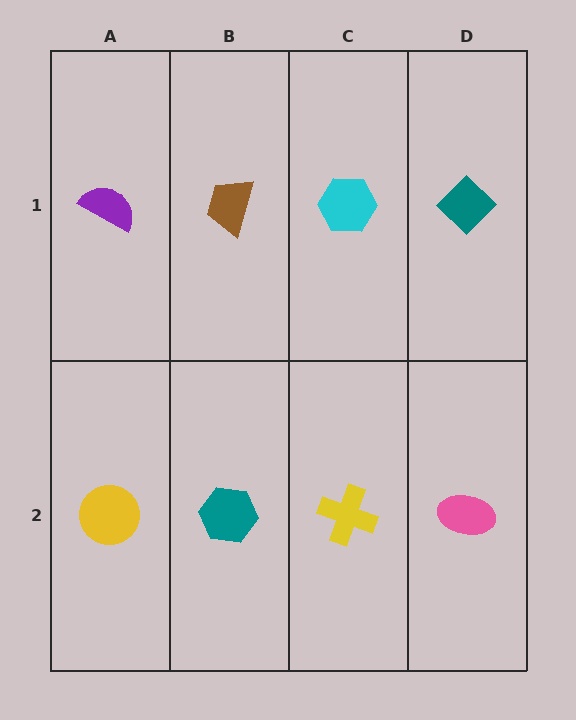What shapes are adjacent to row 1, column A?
A yellow circle (row 2, column A), a brown trapezoid (row 1, column B).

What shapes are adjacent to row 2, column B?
A brown trapezoid (row 1, column B), a yellow circle (row 2, column A), a yellow cross (row 2, column C).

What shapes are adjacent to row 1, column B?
A teal hexagon (row 2, column B), a purple semicircle (row 1, column A), a cyan hexagon (row 1, column C).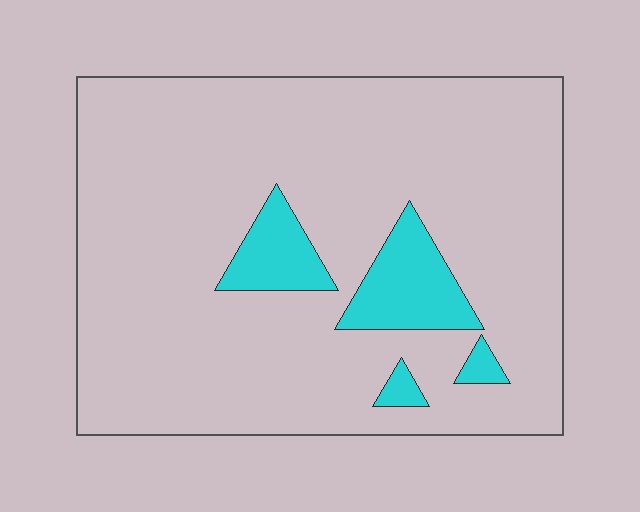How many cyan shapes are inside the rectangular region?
4.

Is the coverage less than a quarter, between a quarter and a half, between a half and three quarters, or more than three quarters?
Less than a quarter.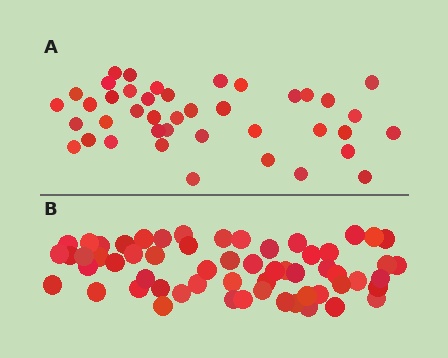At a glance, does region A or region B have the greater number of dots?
Region B (the bottom region) has more dots.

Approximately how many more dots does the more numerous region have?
Region B has approximately 20 more dots than region A.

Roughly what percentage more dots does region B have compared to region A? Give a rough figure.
About 45% more.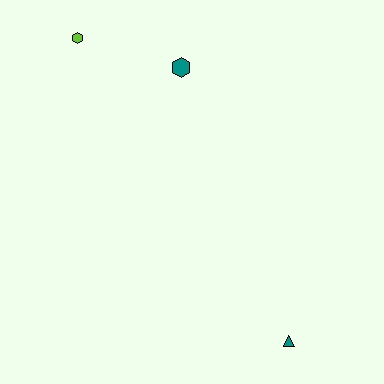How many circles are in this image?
There are no circles.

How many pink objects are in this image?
There are no pink objects.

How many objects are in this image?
There are 3 objects.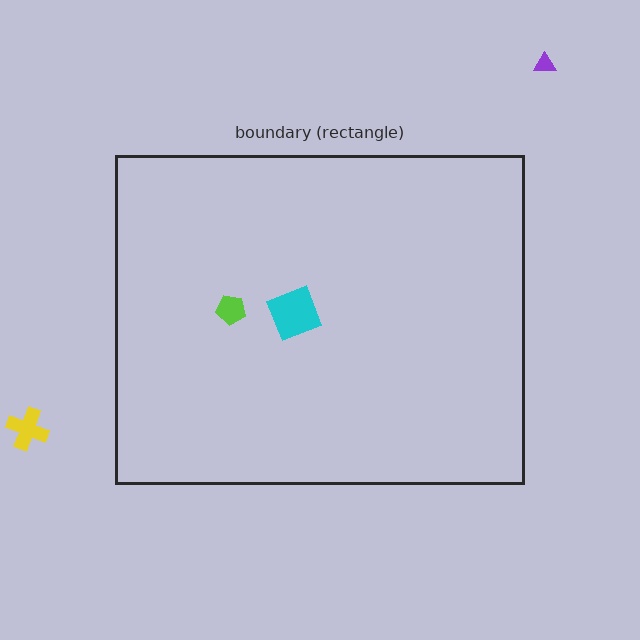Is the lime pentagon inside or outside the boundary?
Inside.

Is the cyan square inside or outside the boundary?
Inside.